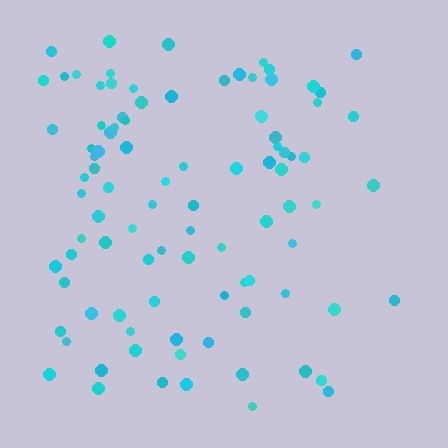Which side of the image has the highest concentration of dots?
The left.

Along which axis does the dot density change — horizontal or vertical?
Horizontal.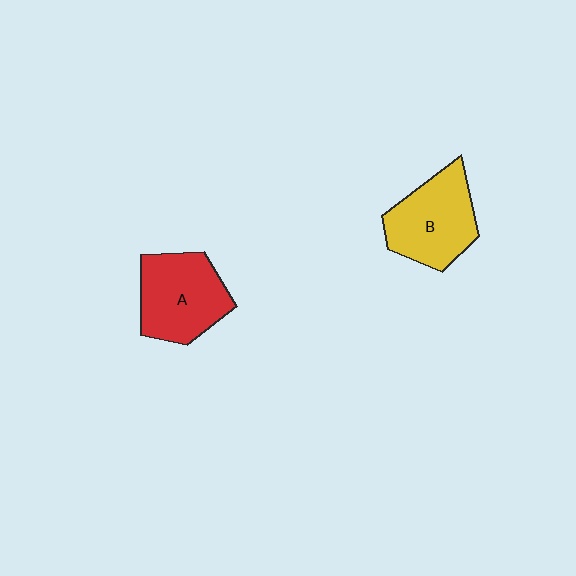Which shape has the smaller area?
Shape B (yellow).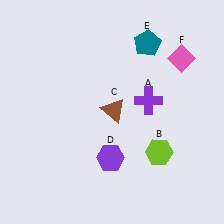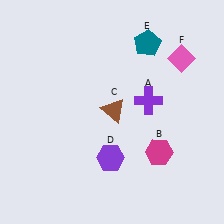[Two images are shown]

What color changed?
The hexagon (B) changed from lime in Image 1 to magenta in Image 2.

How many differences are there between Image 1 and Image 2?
There is 1 difference between the two images.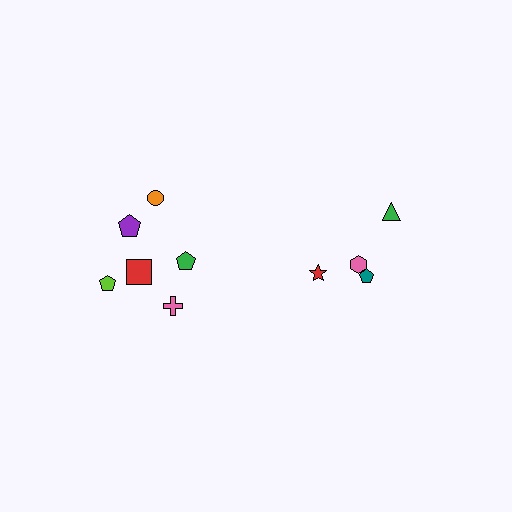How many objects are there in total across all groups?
There are 10 objects.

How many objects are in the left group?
There are 6 objects.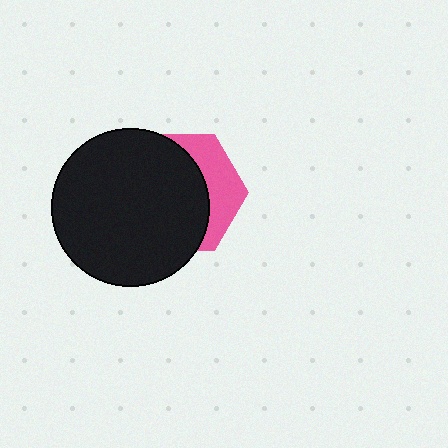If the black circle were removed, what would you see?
You would see the complete pink hexagon.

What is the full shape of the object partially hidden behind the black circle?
The partially hidden object is a pink hexagon.